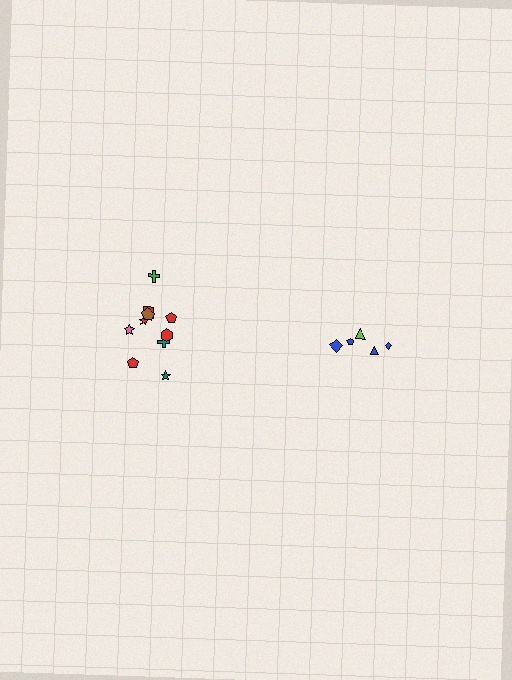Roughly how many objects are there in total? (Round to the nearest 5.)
Roughly 15 objects in total.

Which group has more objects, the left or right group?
The left group.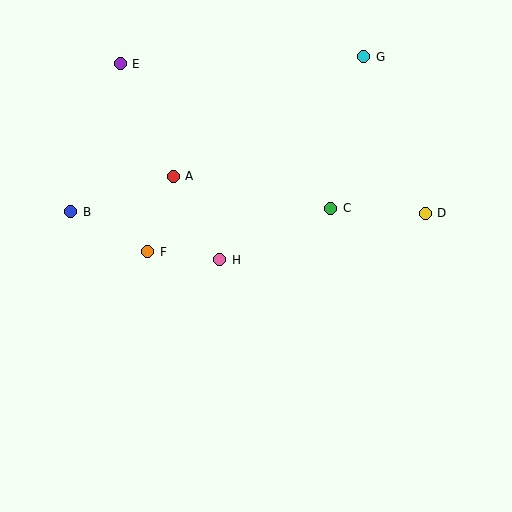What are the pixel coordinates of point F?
Point F is at (148, 252).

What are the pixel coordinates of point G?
Point G is at (364, 57).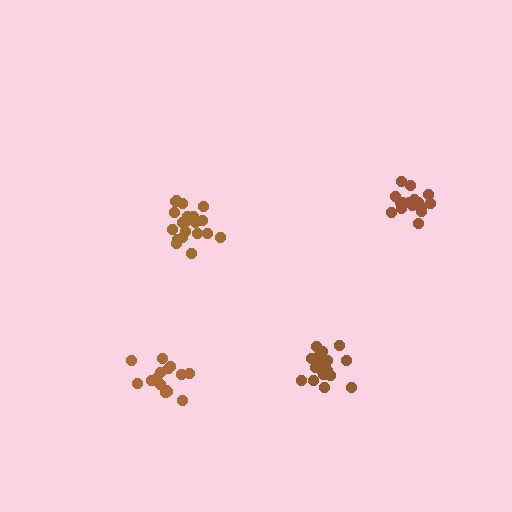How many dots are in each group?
Group 1: 20 dots, Group 2: 17 dots, Group 3: 16 dots, Group 4: 20 dots (73 total).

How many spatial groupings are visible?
There are 4 spatial groupings.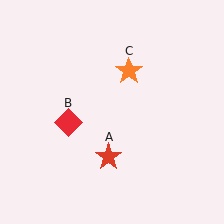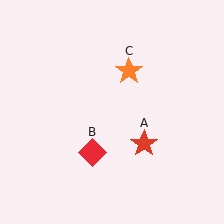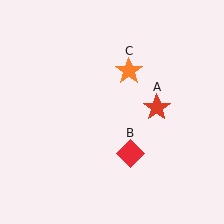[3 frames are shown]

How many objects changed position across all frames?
2 objects changed position: red star (object A), red diamond (object B).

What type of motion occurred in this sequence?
The red star (object A), red diamond (object B) rotated counterclockwise around the center of the scene.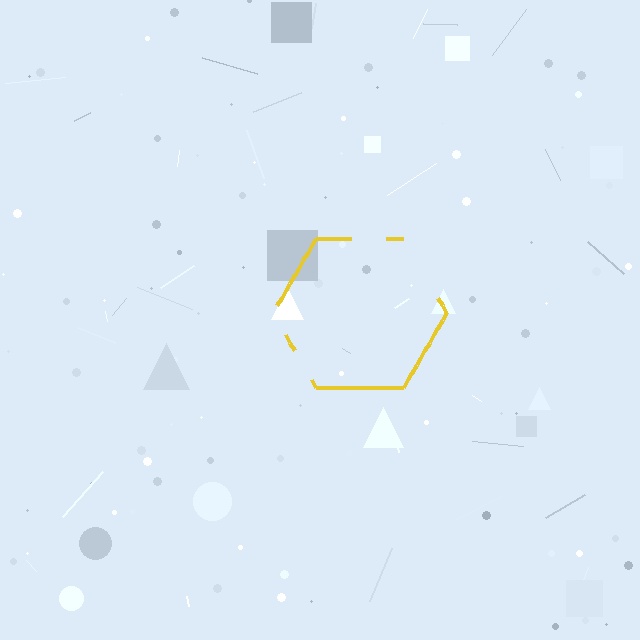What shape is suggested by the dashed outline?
The dashed outline suggests a hexagon.